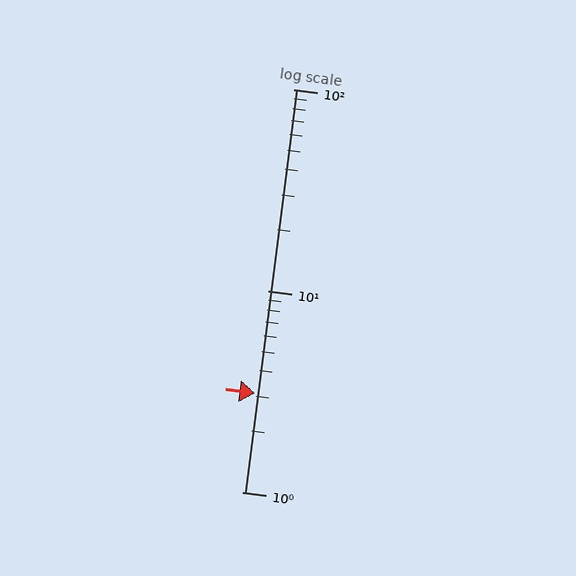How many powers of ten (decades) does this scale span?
The scale spans 2 decades, from 1 to 100.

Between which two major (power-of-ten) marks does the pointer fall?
The pointer is between 1 and 10.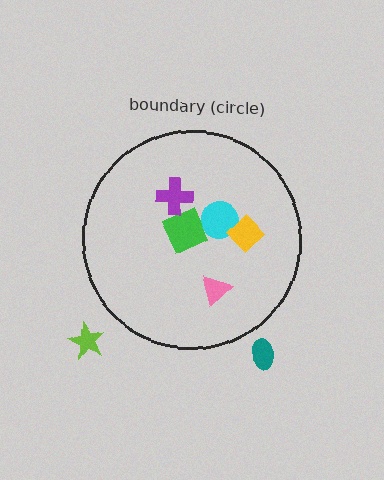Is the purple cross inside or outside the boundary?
Inside.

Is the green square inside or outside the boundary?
Inside.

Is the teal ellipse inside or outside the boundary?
Outside.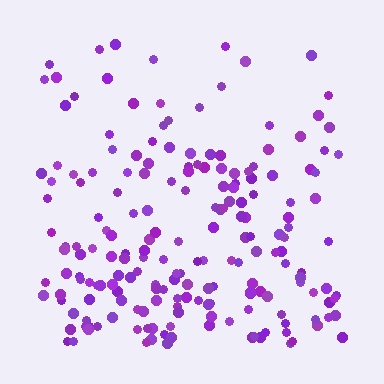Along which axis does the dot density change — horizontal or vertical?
Vertical.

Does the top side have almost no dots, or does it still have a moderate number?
Still a moderate number, just noticeably fewer than the bottom.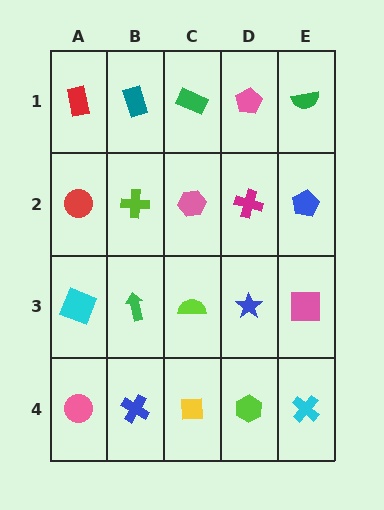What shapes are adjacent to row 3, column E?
A blue pentagon (row 2, column E), a cyan cross (row 4, column E), a blue star (row 3, column D).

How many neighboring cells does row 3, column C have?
4.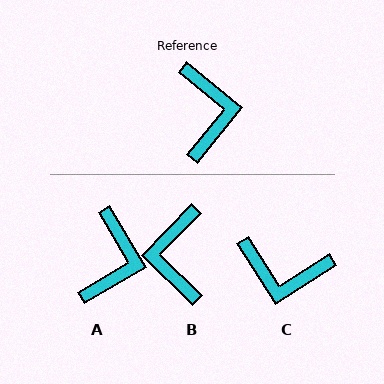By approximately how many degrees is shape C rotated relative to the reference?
Approximately 108 degrees clockwise.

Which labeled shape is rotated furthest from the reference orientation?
B, about 175 degrees away.